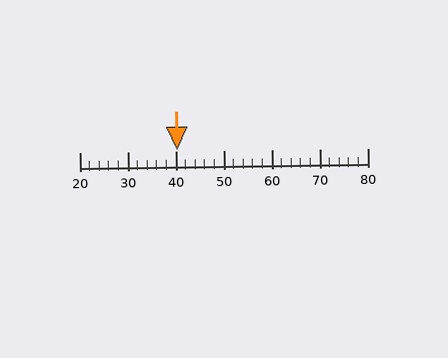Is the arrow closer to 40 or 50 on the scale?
The arrow is closer to 40.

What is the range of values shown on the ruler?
The ruler shows values from 20 to 80.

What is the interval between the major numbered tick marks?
The major tick marks are spaced 10 units apart.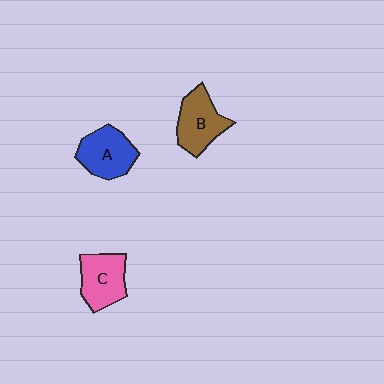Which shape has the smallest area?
Shape C (pink).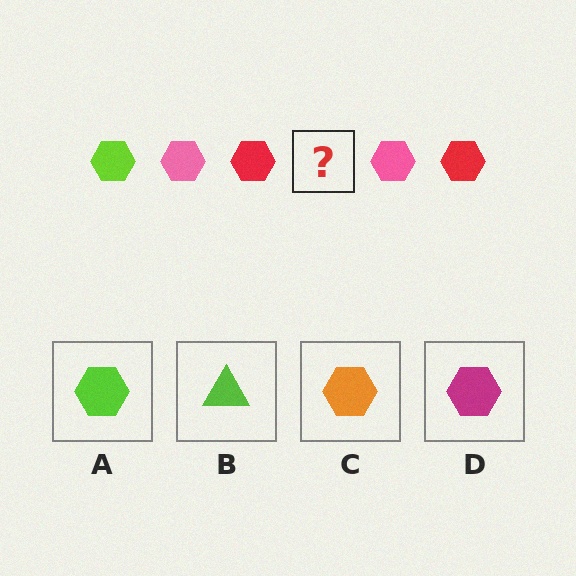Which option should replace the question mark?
Option A.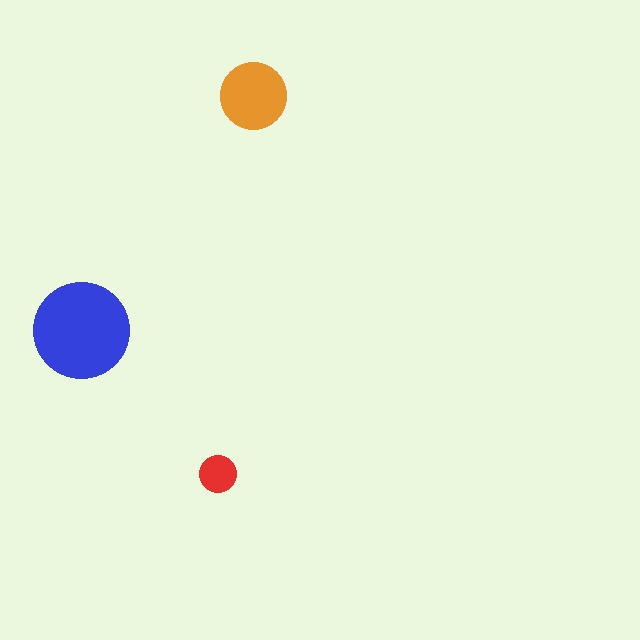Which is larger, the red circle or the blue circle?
The blue one.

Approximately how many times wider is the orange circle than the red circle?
About 2 times wider.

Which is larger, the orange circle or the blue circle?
The blue one.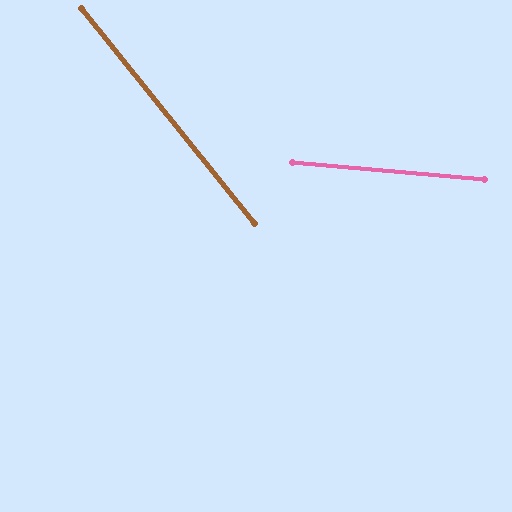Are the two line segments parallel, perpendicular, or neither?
Neither parallel nor perpendicular — they differ by about 46°.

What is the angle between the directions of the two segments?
Approximately 46 degrees.